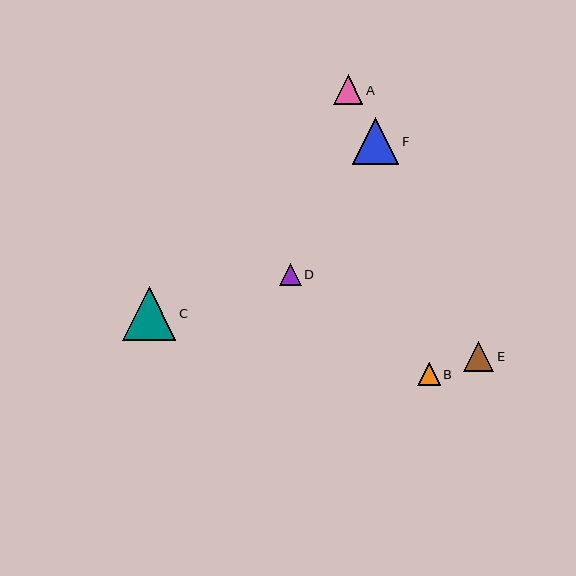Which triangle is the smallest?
Triangle D is the smallest with a size of approximately 22 pixels.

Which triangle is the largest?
Triangle C is the largest with a size of approximately 53 pixels.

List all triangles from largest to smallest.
From largest to smallest: C, F, E, A, B, D.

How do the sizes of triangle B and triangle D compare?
Triangle B and triangle D are approximately the same size.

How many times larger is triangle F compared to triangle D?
Triangle F is approximately 2.1 times the size of triangle D.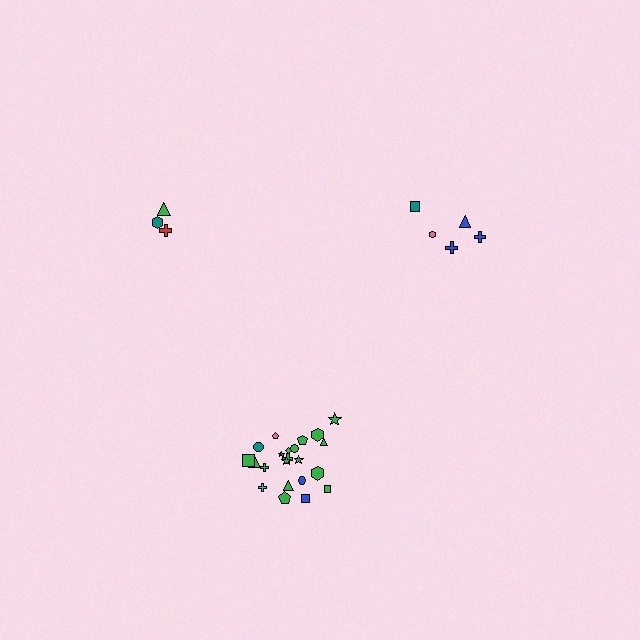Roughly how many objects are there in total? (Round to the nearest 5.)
Roughly 30 objects in total.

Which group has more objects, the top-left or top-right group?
The top-right group.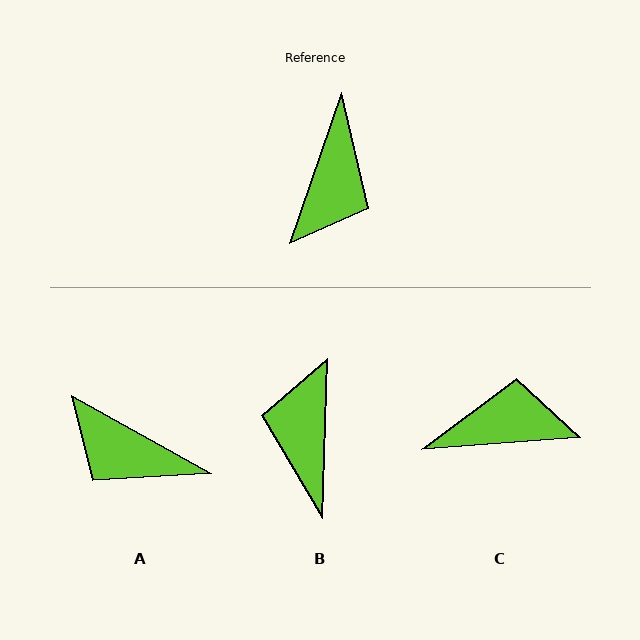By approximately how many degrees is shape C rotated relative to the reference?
Approximately 113 degrees counter-clockwise.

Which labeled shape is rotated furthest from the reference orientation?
B, about 163 degrees away.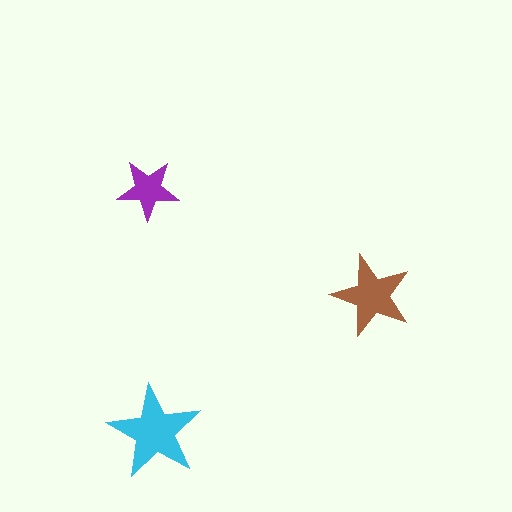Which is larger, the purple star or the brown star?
The brown one.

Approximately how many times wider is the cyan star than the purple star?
About 1.5 times wider.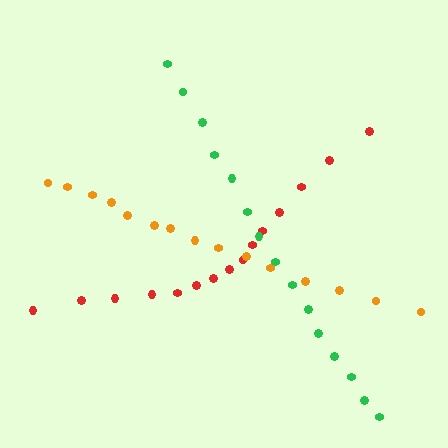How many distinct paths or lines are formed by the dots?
There are 3 distinct paths.